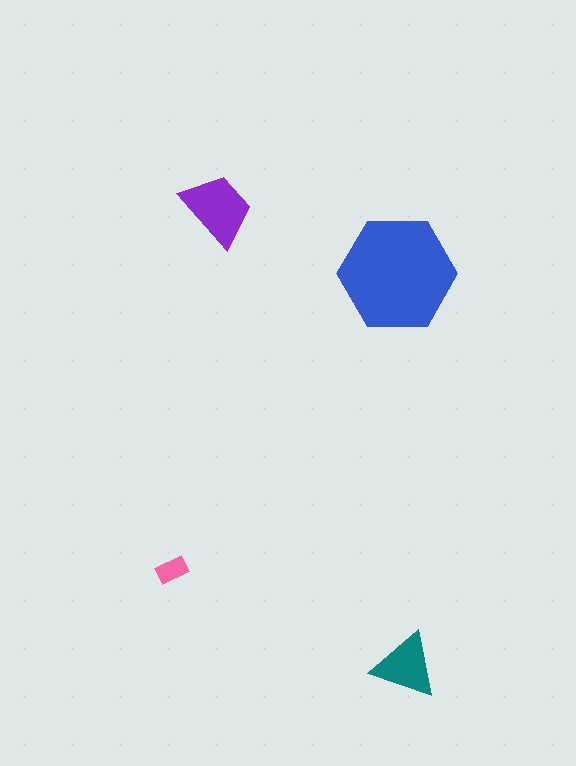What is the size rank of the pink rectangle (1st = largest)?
4th.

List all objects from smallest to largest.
The pink rectangle, the teal triangle, the purple trapezoid, the blue hexagon.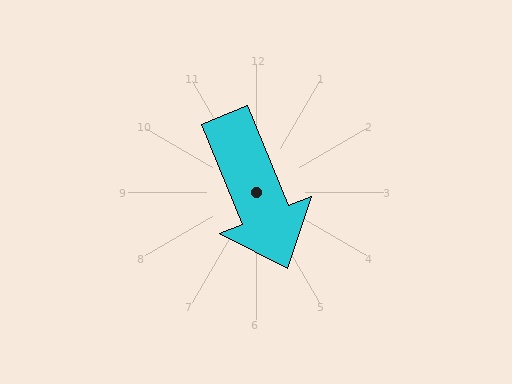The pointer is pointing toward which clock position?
Roughly 5 o'clock.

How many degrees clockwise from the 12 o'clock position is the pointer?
Approximately 158 degrees.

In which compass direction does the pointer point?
South.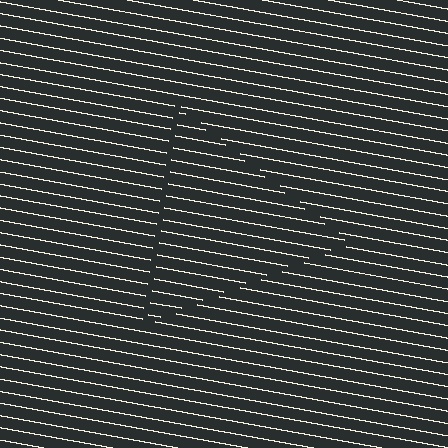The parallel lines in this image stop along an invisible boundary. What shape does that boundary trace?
An illusory triangle. The interior of the shape contains the same grating, shifted by half a period — the contour is defined by the phase discontinuity where line-ends from the inner and outer gratings abut.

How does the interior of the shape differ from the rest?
The interior of the shape contains the same grating, shifted by half a period — the contour is defined by the phase discontinuity where line-ends from the inner and outer gratings abut.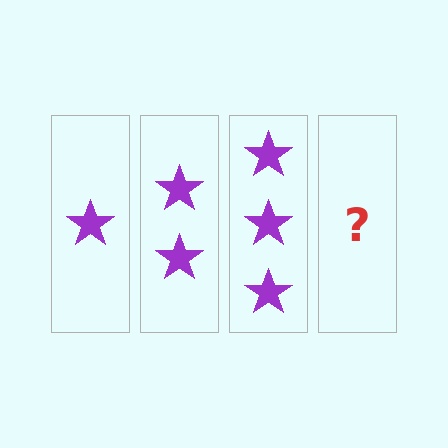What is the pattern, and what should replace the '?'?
The pattern is that each step adds one more star. The '?' should be 4 stars.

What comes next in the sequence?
The next element should be 4 stars.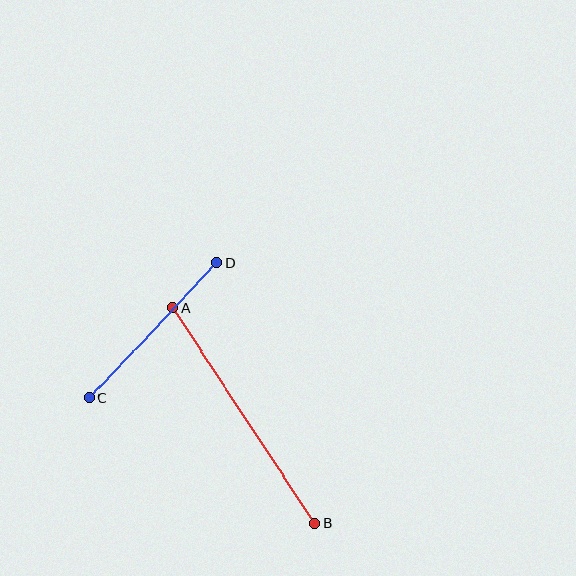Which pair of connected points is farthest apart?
Points A and B are farthest apart.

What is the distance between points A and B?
The distance is approximately 258 pixels.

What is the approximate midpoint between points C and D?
The midpoint is at approximately (153, 330) pixels.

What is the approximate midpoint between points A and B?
The midpoint is at approximately (244, 416) pixels.